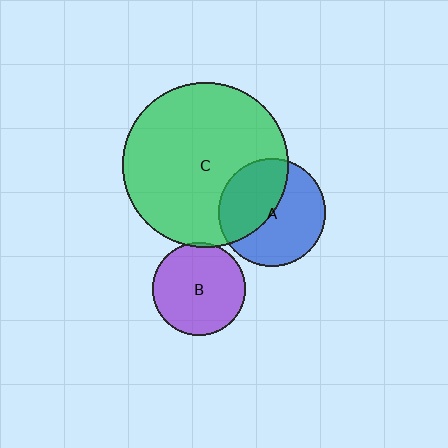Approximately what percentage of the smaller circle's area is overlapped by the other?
Approximately 45%.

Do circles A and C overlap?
Yes.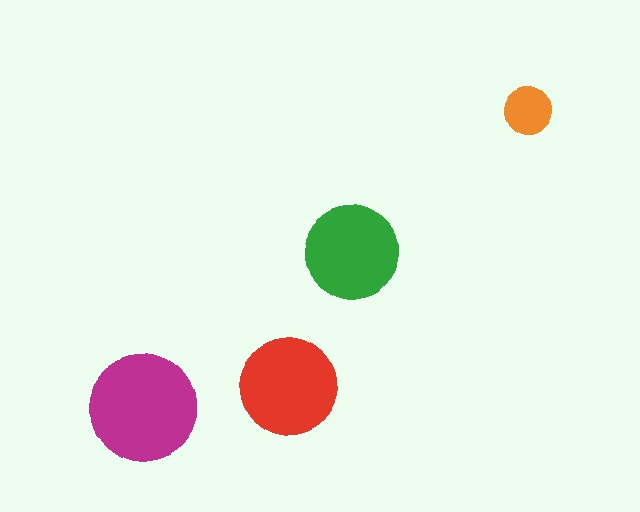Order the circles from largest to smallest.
the magenta one, the red one, the green one, the orange one.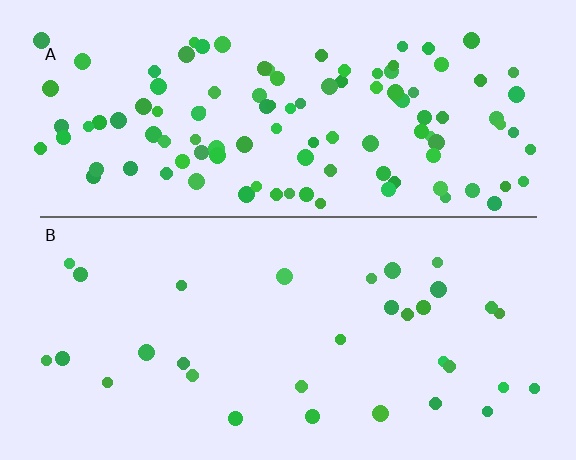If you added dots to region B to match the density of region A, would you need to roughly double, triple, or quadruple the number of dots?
Approximately quadruple.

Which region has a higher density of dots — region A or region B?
A (the top).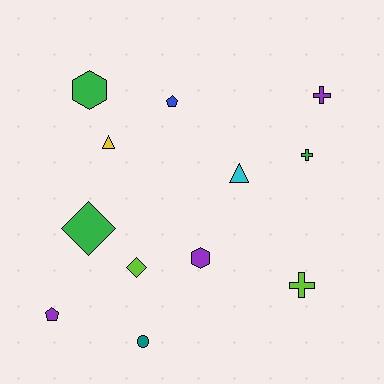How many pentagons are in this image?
There are 2 pentagons.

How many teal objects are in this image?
There is 1 teal object.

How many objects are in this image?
There are 12 objects.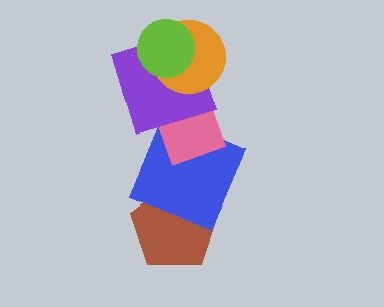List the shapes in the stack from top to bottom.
From top to bottom: the lime circle, the orange circle, the purple square, the pink diamond, the blue square, the brown pentagon.